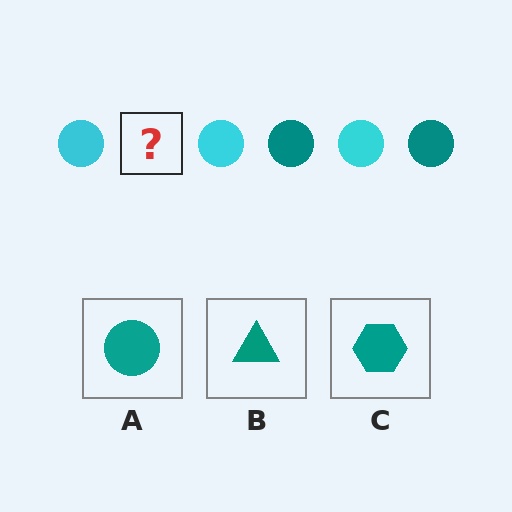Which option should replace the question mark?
Option A.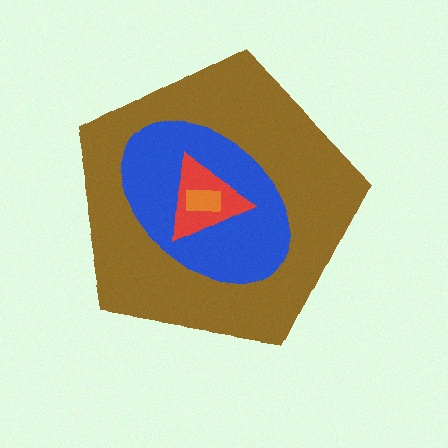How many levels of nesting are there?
4.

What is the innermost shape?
The orange rectangle.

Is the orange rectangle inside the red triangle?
Yes.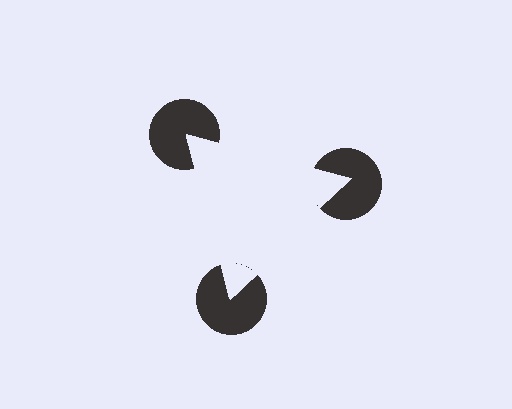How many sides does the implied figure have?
3 sides.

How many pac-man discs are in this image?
There are 3 — one at each vertex of the illusory triangle.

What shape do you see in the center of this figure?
An illusory triangle — its edges are inferred from the aligned wedge cuts in the pac-man discs, not physically drawn.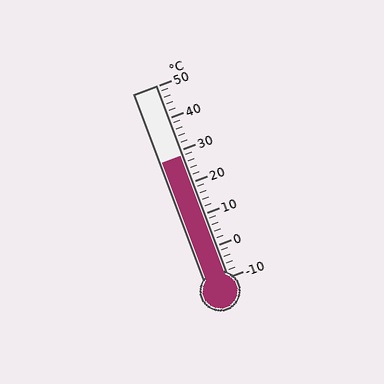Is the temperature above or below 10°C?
The temperature is above 10°C.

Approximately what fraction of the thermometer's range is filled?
The thermometer is filled to approximately 65% of its range.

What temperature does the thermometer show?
The thermometer shows approximately 28°C.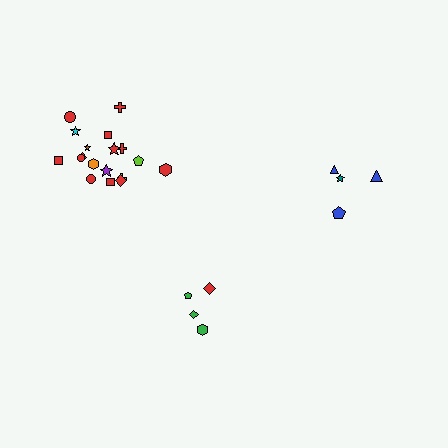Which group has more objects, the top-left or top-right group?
The top-left group.